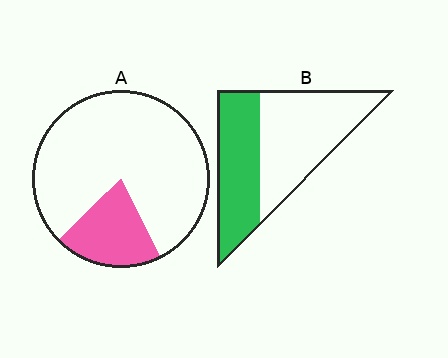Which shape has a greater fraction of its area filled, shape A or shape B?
Shape B.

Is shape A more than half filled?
No.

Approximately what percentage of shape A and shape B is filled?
A is approximately 20% and B is approximately 45%.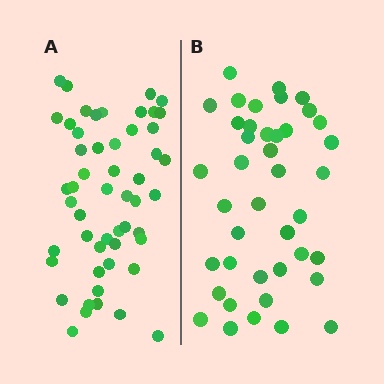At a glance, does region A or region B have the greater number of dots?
Region A (the left region) has more dots.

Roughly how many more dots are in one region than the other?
Region A has roughly 12 or so more dots than region B.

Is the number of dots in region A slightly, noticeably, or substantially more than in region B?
Region A has noticeably more, but not dramatically so. The ratio is roughly 1.3 to 1.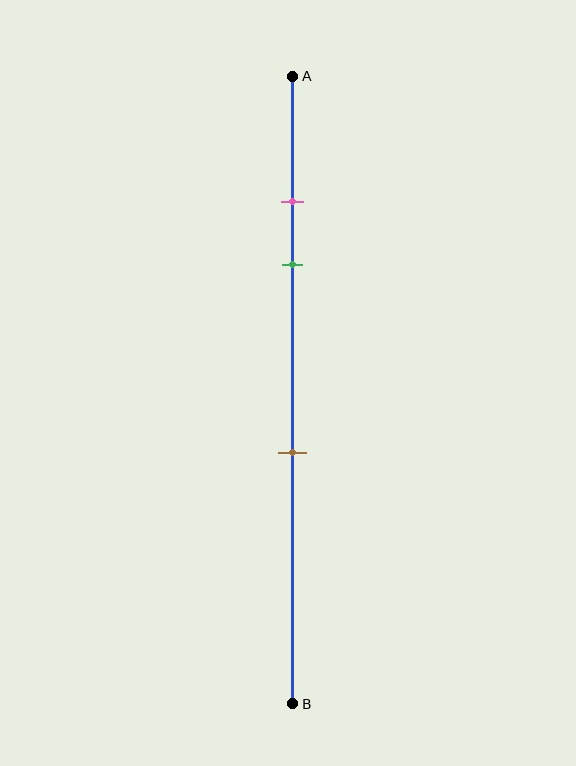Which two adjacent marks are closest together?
The pink and green marks are the closest adjacent pair.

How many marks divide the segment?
There are 3 marks dividing the segment.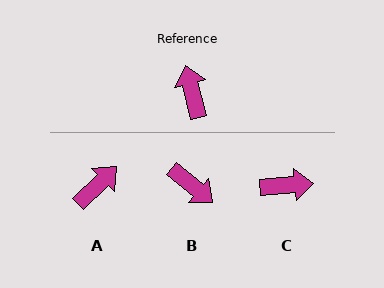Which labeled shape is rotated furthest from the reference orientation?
B, about 143 degrees away.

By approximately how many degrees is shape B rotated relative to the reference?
Approximately 143 degrees clockwise.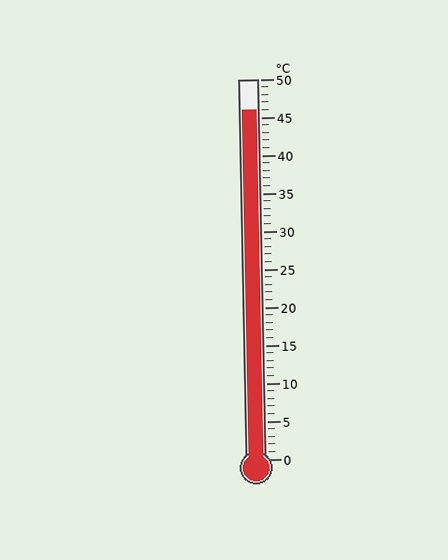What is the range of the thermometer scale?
The thermometer scale ranges from 0°C to 50°C.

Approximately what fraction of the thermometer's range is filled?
The thermometer is filled to approximately 90% of its range.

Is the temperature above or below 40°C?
The temperature is above 40°C.